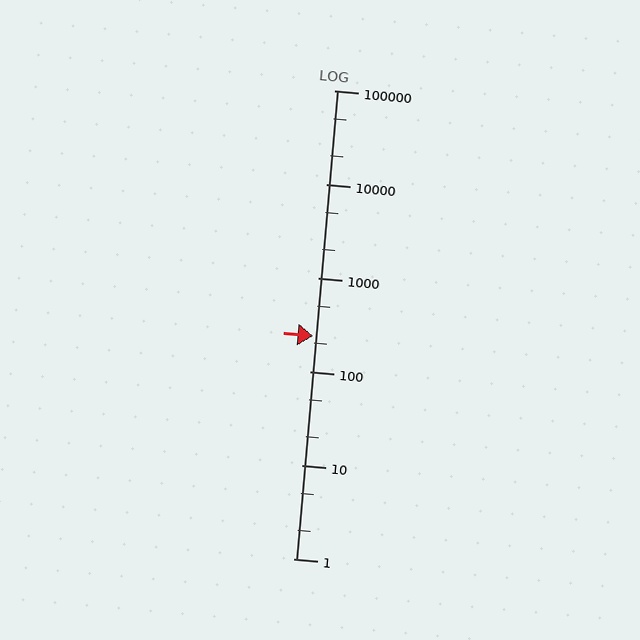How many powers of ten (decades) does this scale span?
The scale spans 5 decades, from 1 to 100000.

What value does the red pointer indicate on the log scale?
The pointer indicates approximately 240.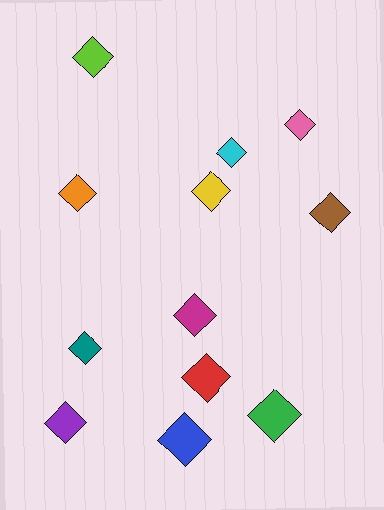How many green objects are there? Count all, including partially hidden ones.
There is 1 green object.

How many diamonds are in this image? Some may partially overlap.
There are 12 diamonds.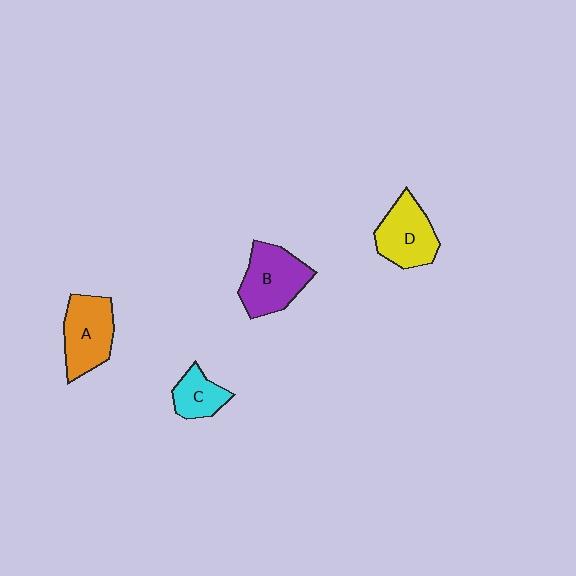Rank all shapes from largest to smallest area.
From largest to smallest: B (purple), A (orange), D (yellow), C (cyan).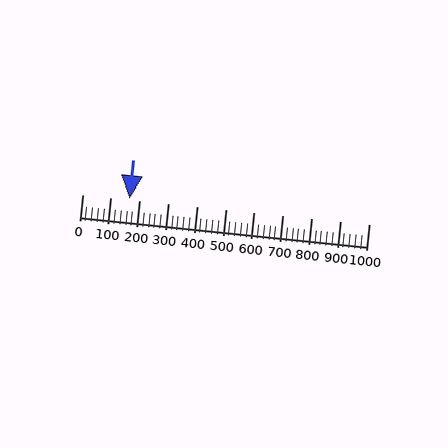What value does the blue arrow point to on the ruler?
The blue arrow points to approximately 166.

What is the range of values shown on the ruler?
The ruler shows values from 0 to 1000.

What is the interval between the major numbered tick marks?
The major tick marks are spaced 100 units apart.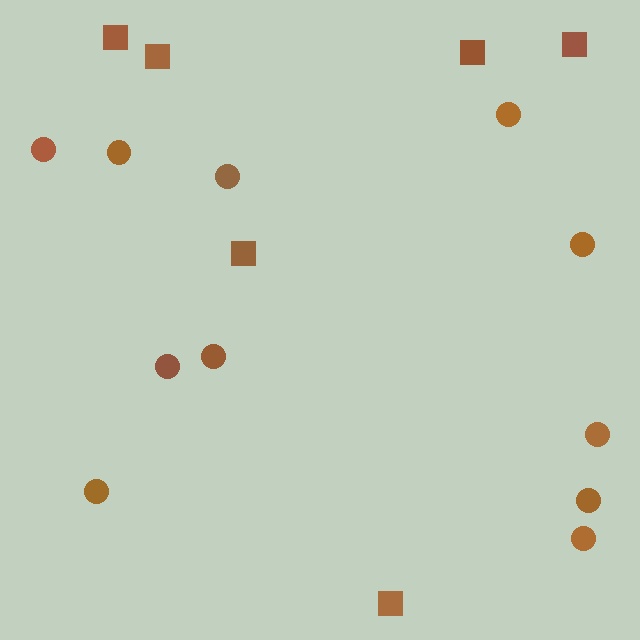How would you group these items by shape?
There are 2 groups: one group of circles (11) and one group of squares (6).